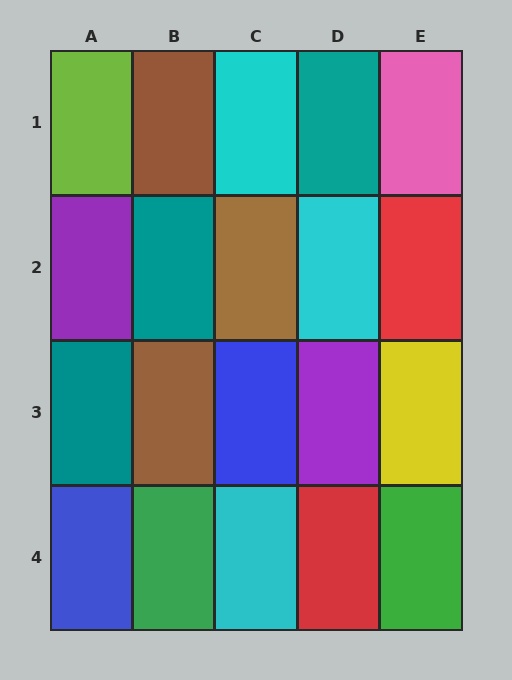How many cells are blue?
2 cells are blue.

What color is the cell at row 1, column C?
Cyan.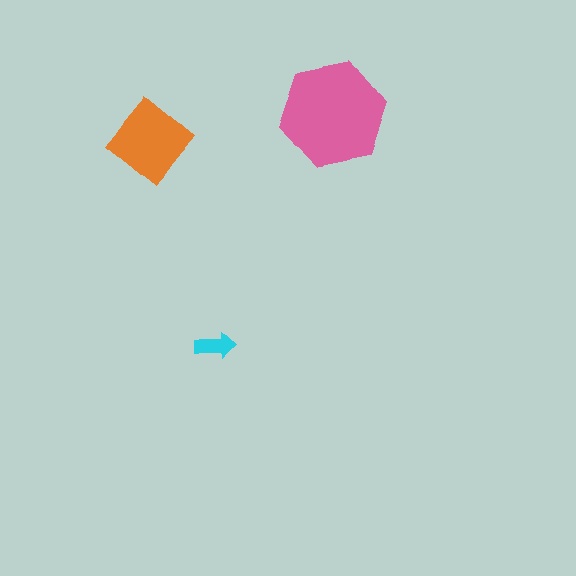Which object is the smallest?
The cyan arrow.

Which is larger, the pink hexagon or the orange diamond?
The pink hexagon.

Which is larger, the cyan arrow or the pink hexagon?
The pink hexagon.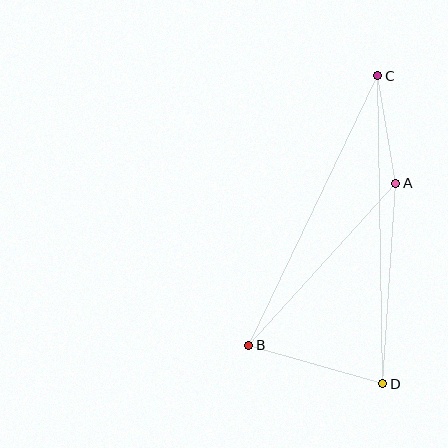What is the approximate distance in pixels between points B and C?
The distance between B and C is approximately 299 pixels.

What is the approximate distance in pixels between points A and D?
The distance between A and D is approximately 201 pixels.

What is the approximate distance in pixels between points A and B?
The distance between A and B is approximately 219 pixels.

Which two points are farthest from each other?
Points C and D are farthest from each other.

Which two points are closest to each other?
Points A and C are closest to each other.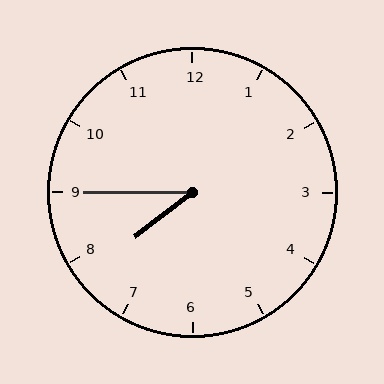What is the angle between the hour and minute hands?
Approximately 38 degrees.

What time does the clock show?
7:45.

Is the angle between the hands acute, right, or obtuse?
It is acute.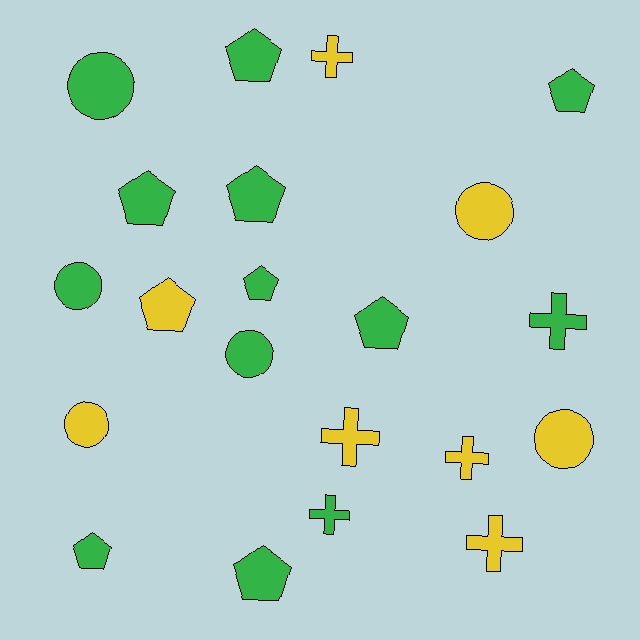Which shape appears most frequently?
Pentagon, with 9 objects.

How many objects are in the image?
There are 21 objects.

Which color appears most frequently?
Green, with 13 objects.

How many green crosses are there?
There are 2 green crosses.